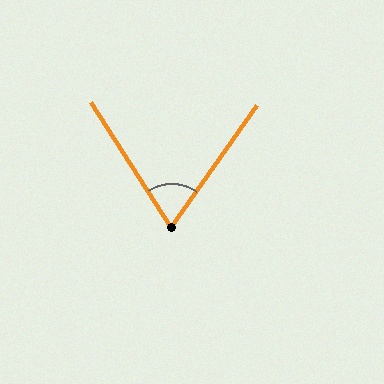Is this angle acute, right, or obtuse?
It is acute.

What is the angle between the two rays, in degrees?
Approximately 68 degrees.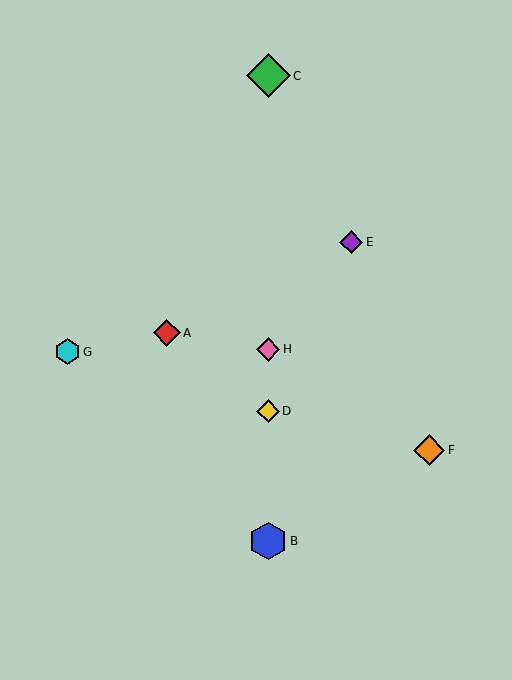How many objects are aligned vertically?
4 objects (B, C, D, H) are aligned vertically.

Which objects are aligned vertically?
Objects B, C, D, H are aligned vertically.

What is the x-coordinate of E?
Object E is at x≈351.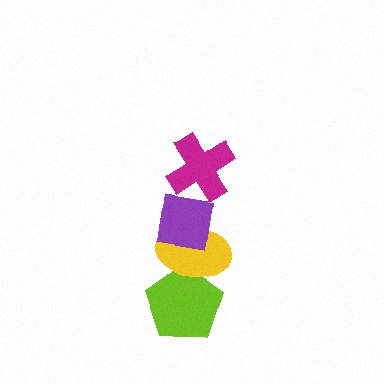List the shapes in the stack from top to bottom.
From top to bottom: the magenta cross, the purple square, the yellow ellipse, the lime pentagon.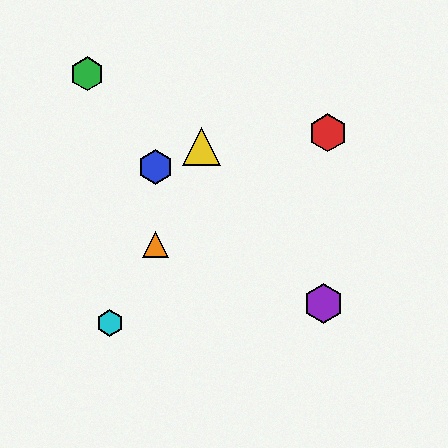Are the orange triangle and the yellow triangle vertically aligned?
No, the orange triangle is at x≈156 and the yellow triangle is at x≈202.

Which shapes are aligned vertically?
The blue hexagon, the orange triangle are aligned vertically.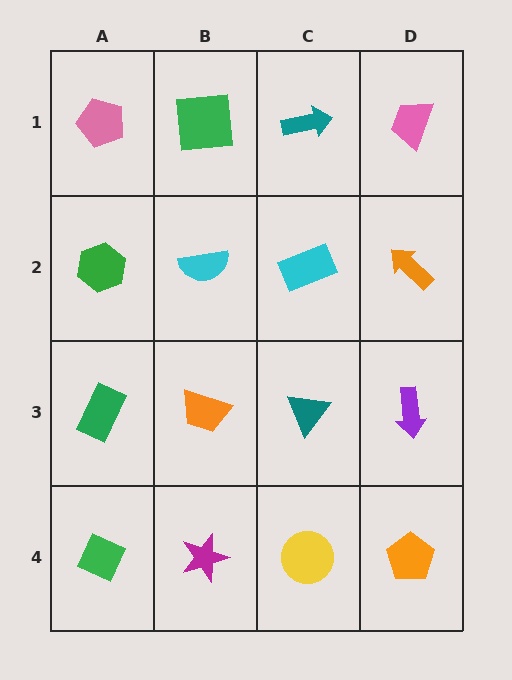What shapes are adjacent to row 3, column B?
A cyan semicircle (row 2, column B), a magenta star (row 4, column B), a green rectangle (row 3, column A), a teal triangle (row 3, column C).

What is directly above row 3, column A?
A green hexagon.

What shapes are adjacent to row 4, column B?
An orange trapezoid (row 3, column B), a green diamond (row 4, column A), a yellow circle (row 4, column C).